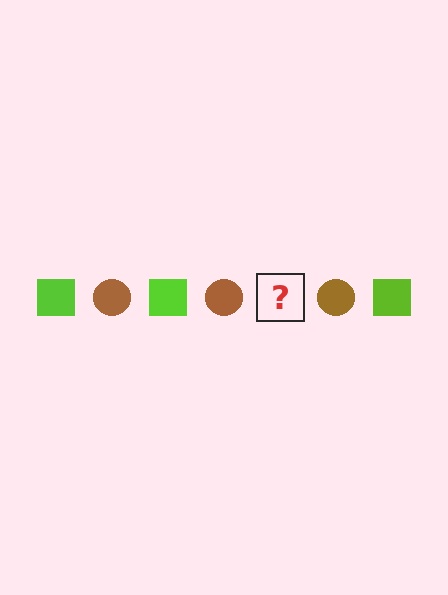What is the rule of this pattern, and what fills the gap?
The rule is that the pattern alternates between lime square and brown circle. The gap should be filled with a lime square.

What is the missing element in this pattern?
The missing element is a lime square.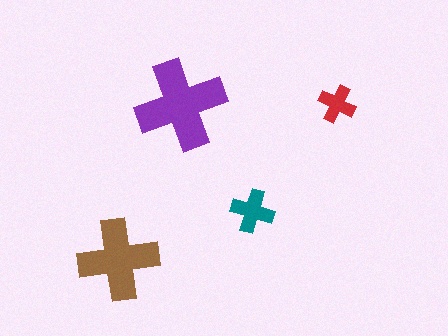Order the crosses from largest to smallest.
the purple one, the brown one, the teal one, the red one.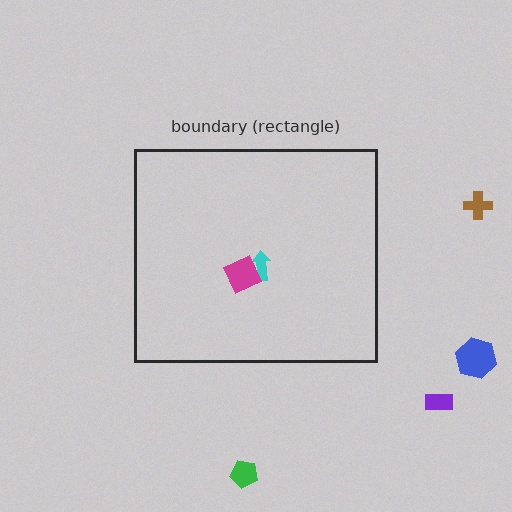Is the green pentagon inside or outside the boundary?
Outside.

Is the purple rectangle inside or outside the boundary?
Outside.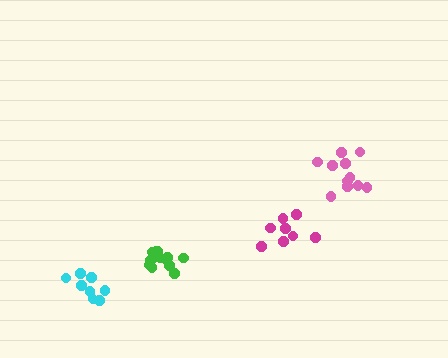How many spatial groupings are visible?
There are 4 spatial groupings.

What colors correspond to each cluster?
The clusters are colored: green, magenta, pink, cyan.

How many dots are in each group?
Group 1: 13 dots, Group 2: 8 dots, Group 3: 11 dots, Group 4: 8 dots (40 total).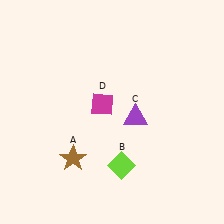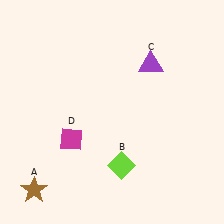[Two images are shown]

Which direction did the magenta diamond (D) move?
The magenta diamond (D) moved down.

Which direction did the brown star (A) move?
The brown star (A) moved left.